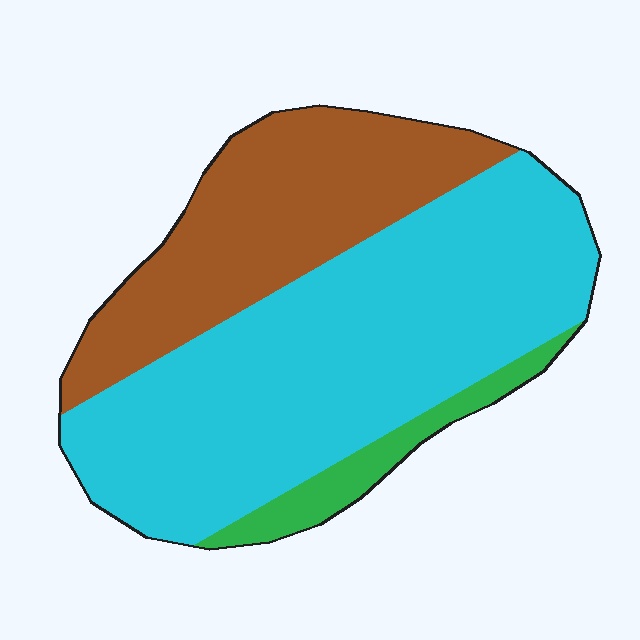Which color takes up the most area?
Cyan, at roughly 60%.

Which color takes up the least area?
Green, at roughly 10%.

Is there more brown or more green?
Brown.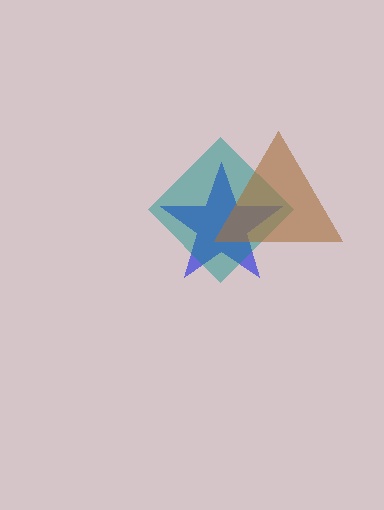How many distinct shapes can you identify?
There are 3 distinct shapes: a blue star, a teal diamond, a brown triangle.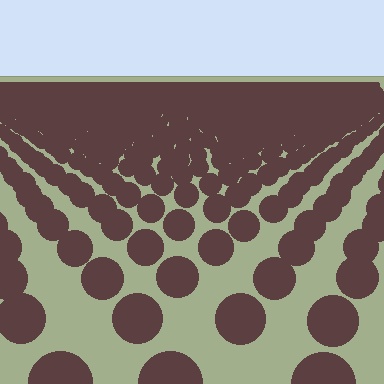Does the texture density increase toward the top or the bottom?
Density increases toward the top.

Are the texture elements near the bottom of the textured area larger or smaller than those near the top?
Larger. Near the bottom, elements are closer to the viewer and appear at a bigger on-screen size.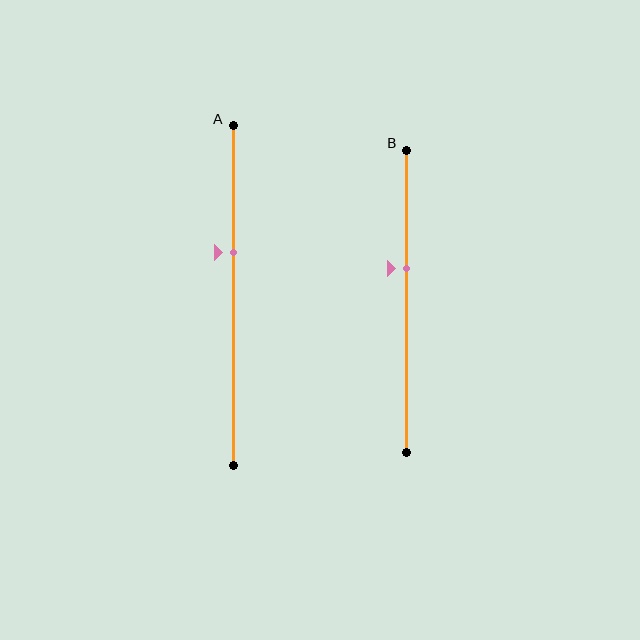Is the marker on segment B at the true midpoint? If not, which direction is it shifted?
No, the marker on segment B is shifted upward by about 11% of the segment length.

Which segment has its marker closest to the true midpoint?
Segment B has its marker closest to the true midpoint.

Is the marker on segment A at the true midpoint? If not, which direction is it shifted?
No, the marker on segment A is shifted upward by about 13% of the segment length.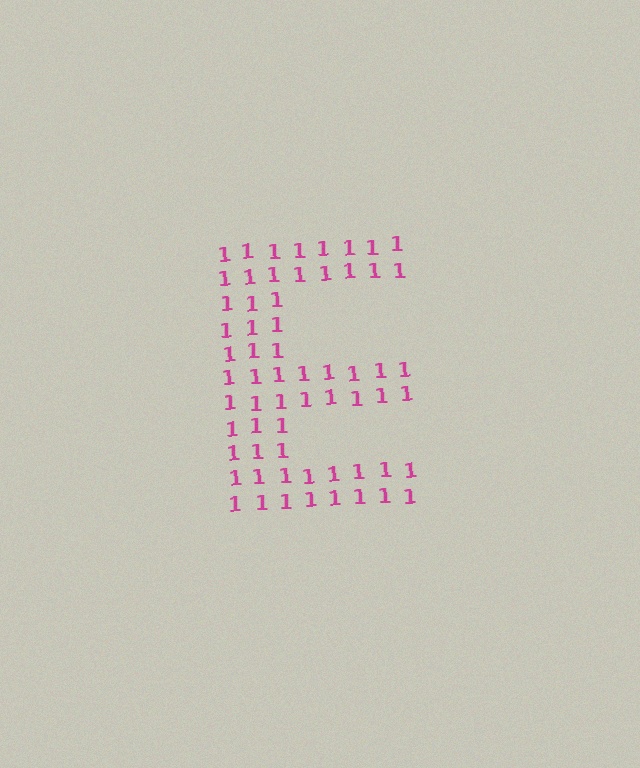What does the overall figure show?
The overall figure shows the letter E.